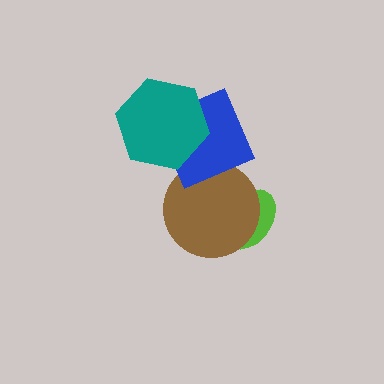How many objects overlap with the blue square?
2 objects overlap with the blue square.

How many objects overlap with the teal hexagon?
1 object overlaps with the teal hexagon.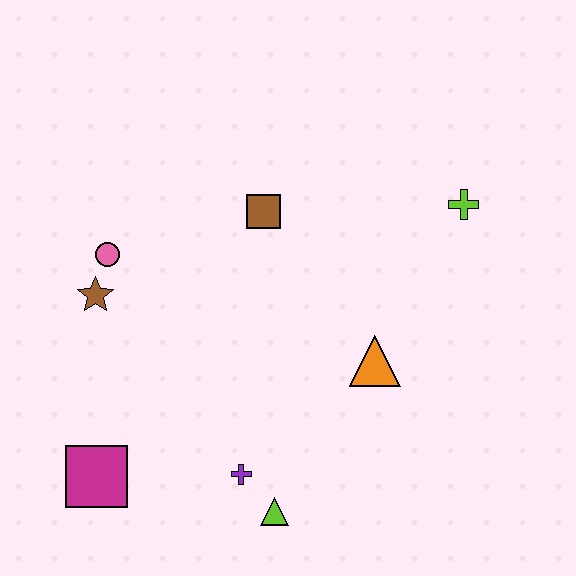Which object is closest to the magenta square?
The purple cross is closest to the magenta square.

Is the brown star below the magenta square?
No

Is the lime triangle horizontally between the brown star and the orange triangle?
Yes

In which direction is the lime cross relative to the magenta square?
The lime cross is to the right of the magenta square.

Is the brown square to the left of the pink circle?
No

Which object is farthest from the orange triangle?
The magenta square is farthest from the orange triangle.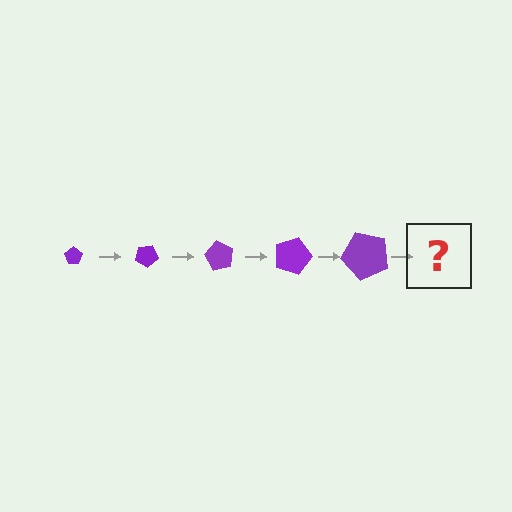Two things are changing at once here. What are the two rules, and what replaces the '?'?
The two rules are that the pentagon grows larger each step and it rotates 30 degrees each step. The '?' should be a pentagon, larger than the previous one and rotated 150 degrees from the start.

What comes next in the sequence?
The next element should be a pentagon, larger than the previous one and rotated 150 degrees from the start.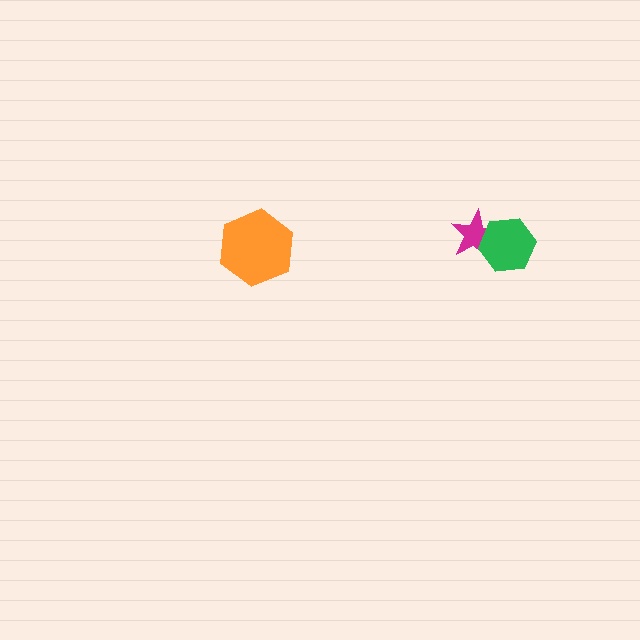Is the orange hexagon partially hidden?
No, no other shape covers it.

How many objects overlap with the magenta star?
1 object overlaps with the magenta star.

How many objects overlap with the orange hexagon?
0 objects overlap with the orange hexagon.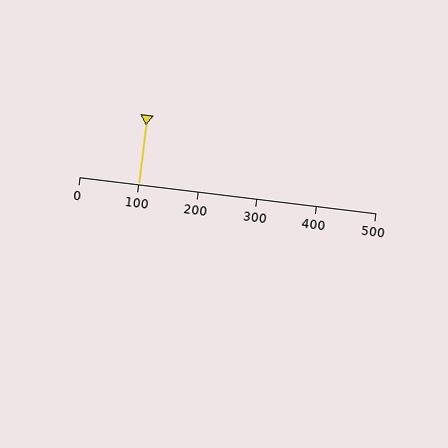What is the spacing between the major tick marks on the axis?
The major ticks are spaced 100 apart.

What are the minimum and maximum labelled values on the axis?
The axis runs from 0 to 500.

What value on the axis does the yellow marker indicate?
The marker indicates approximately 100.